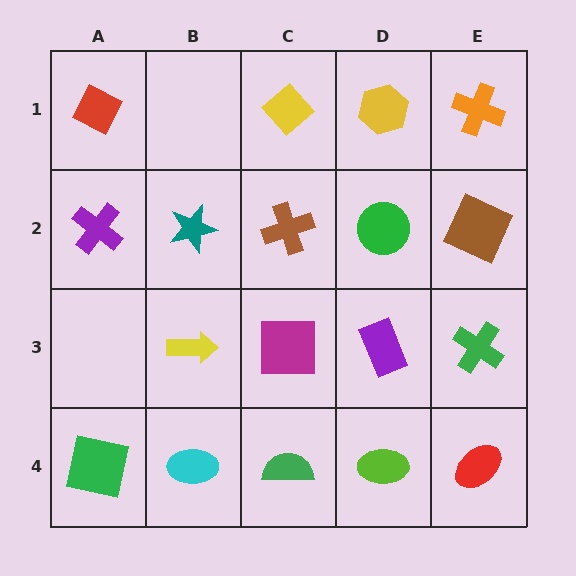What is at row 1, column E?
An orange cross.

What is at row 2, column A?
A purple cross.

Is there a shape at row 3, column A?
No, that cell is empty.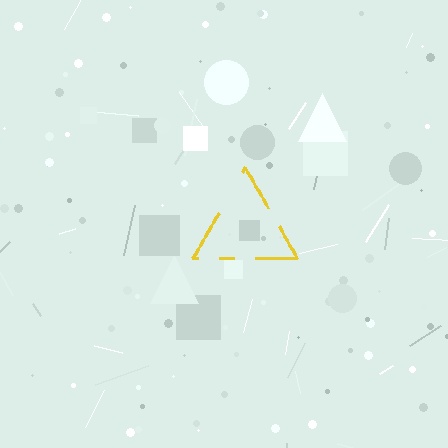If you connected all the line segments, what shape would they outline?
They would outline a triangle.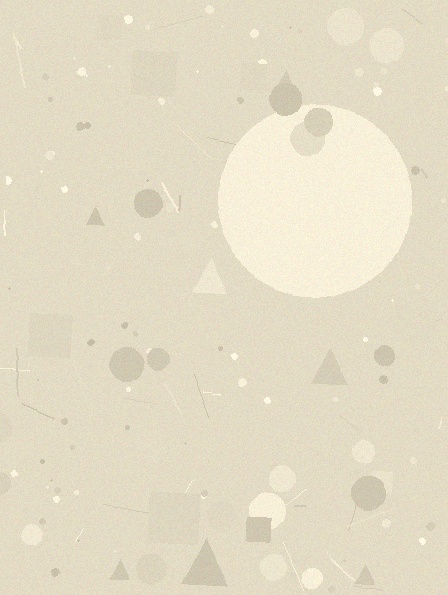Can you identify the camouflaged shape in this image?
The camouflaged shape is a circle.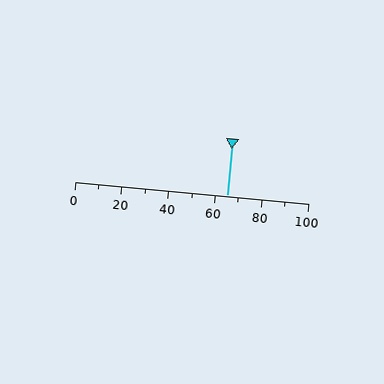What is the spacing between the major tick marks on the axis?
The major ticks are spaced 20 apart.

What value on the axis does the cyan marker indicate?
The marker indicates approximately 65.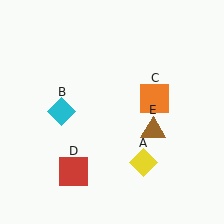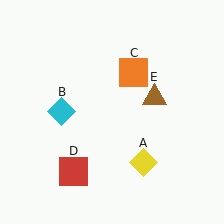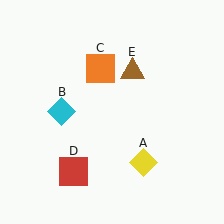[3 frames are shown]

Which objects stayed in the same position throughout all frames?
Yellow diamond (object A) and cyan diamond (object B) and red square (object D) remained stationary.